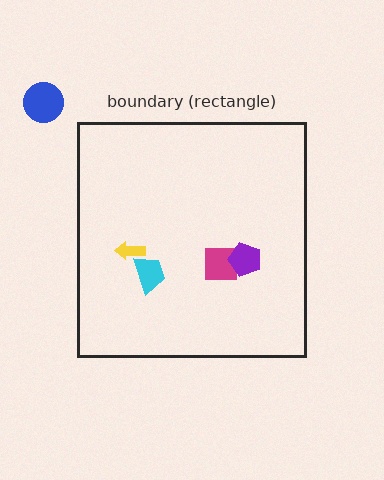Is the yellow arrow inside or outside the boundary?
Inside.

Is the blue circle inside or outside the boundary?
Outside.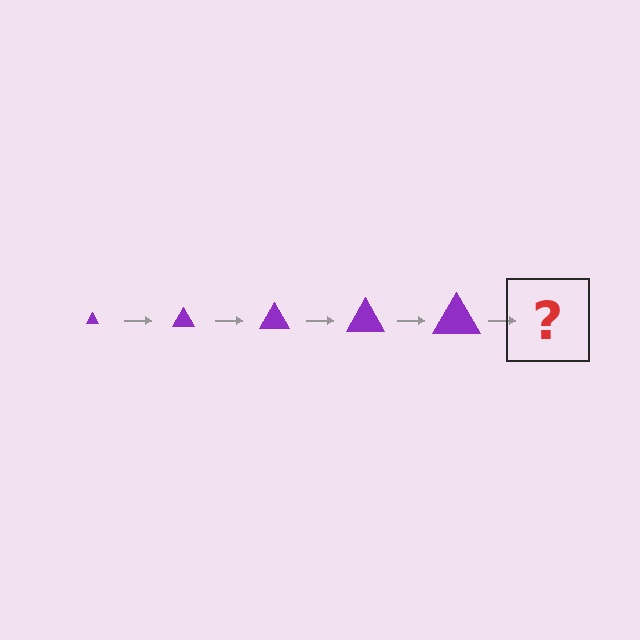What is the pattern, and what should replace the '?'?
The pattern is that the triangle gets progressively larger each step. The '?' should be a purple triangle, larger than the previous one.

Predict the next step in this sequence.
The next step is a purple triangle, larger than the previous one.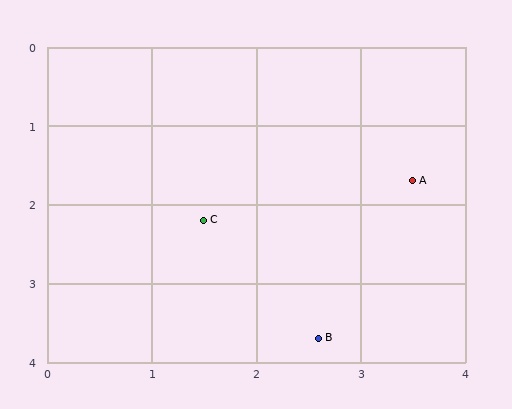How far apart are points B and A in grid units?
Points B and A are about 2.2 grid units apart.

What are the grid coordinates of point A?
Point A is at approximately (3.5, 1.7).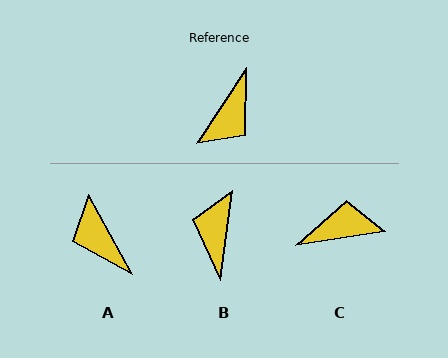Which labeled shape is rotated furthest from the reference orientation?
B, about 154 degrees away.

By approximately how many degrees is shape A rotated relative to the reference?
Approximately 117 degrees clockwise.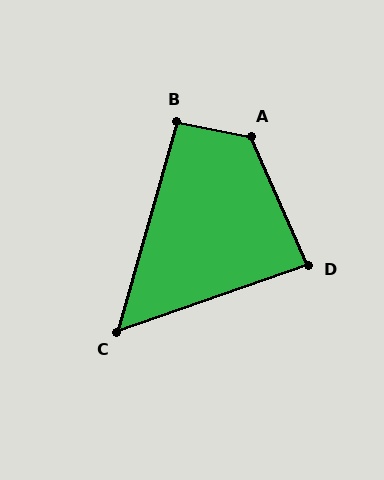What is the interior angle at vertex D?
Approximately 85 degrees (approximately right).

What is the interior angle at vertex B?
Approximately 95 degrees (approximately right).